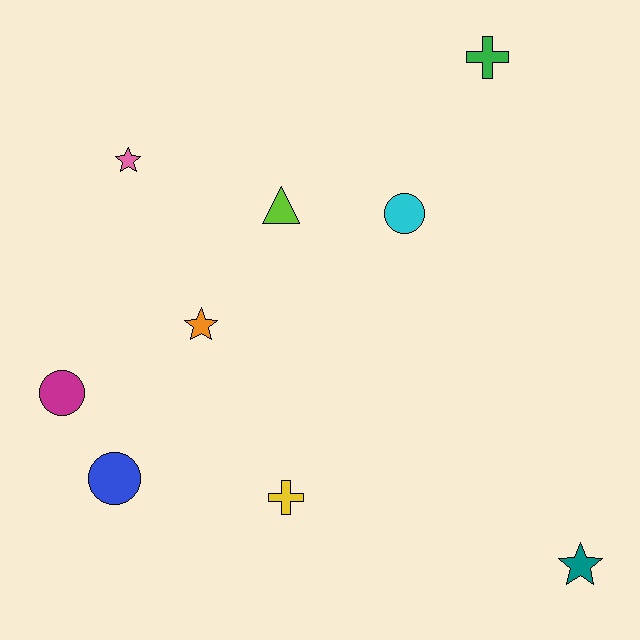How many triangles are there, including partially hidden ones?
There is 1 triangle.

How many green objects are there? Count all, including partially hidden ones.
There is 1 green object.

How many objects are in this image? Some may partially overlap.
There are 9 objects.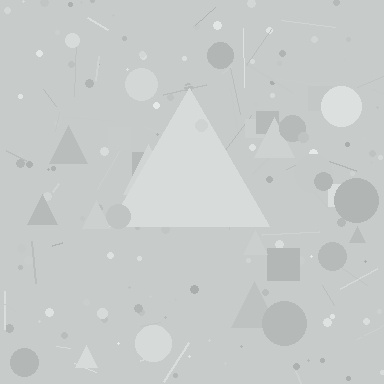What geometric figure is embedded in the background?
A triangle is embedded in the background.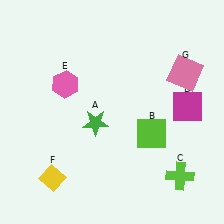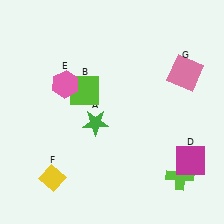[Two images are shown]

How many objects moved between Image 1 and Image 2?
2 objects moved between the two images.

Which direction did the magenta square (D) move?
The magenta square (D) moved down.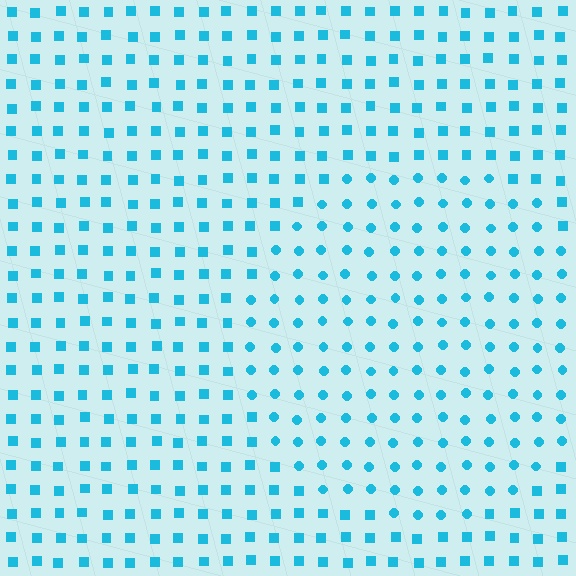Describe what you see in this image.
The image is filled with small cyan elements arranged in a uniform grid. A circle-shaped region contains circles, while the surrounding area contains squares. The boundary is defined purely by the change in element shape.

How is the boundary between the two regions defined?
The boundary is defined by a change in element shape: circles inside vs. squares outside. All elements share the same color and spacing.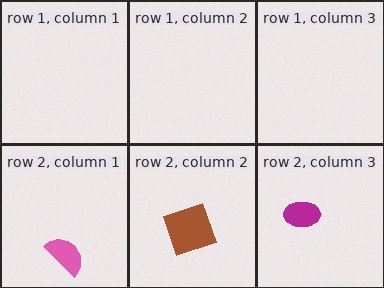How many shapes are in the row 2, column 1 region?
1.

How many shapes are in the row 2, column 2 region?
1.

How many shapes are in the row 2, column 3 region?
1.